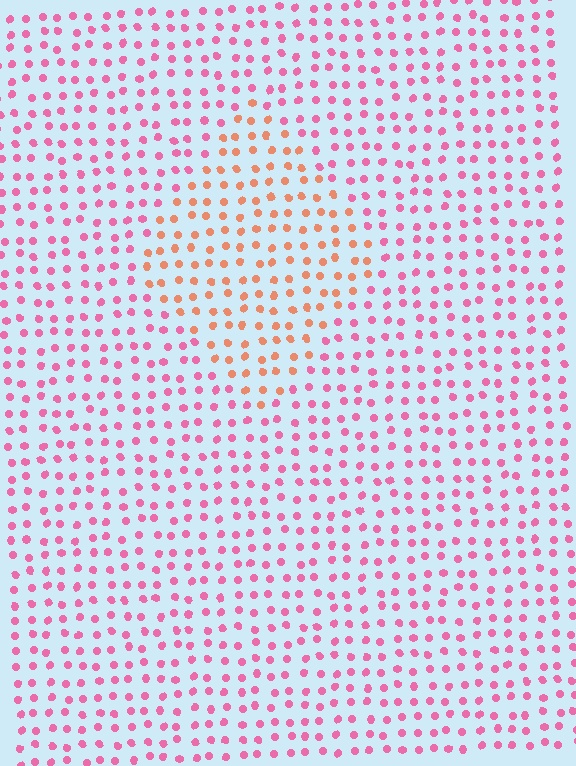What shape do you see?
I see a diamond.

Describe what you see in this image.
The image is filled with small pink elements in a uniform arrangement. A diamond-shaped region is visible where the elements are tinted to a slightly different hue, forming a subtle color boundary.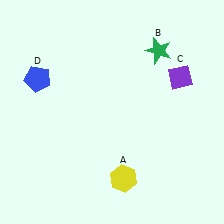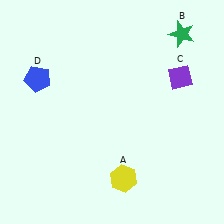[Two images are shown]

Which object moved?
The green star (B) moved right.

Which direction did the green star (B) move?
The green star (B) moved right.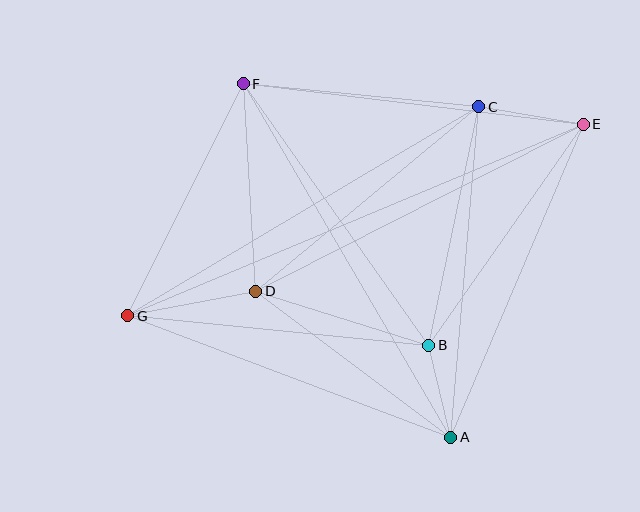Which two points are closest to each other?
Points A and B are closest to each other.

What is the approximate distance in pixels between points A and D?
The distance between A and D is approximately 244 pixels.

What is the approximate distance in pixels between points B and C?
The distance between B and C is approximately 244 pixels.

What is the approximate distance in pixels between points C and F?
The distance between C and F is approximately 237 pixels.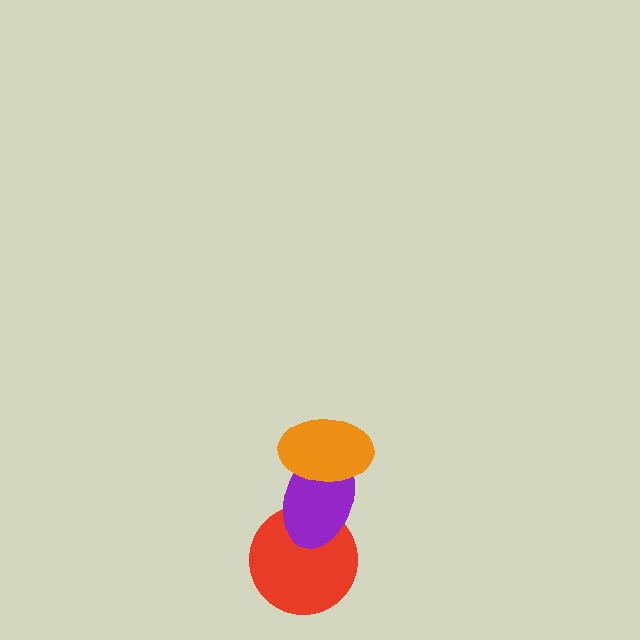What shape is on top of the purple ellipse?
The orange ellipse is on top of the purple ellipse.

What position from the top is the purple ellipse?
The purple ellipse is 2nd from the top.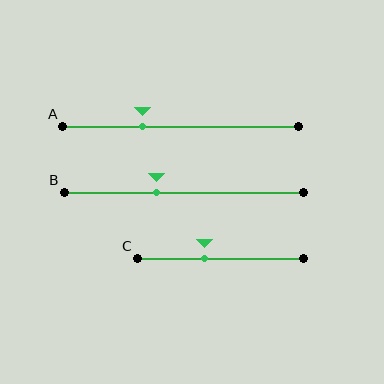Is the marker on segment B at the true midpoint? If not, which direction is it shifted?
No, the marker on segment B is shifted to the left by about 11% of the segment length.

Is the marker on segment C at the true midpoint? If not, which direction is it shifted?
No, the marker on segment C is shifted to the left by about 10% of the segment length.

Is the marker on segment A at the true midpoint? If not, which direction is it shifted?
No, the marker on segment A is shifted to the left by about 16% of the segment length.